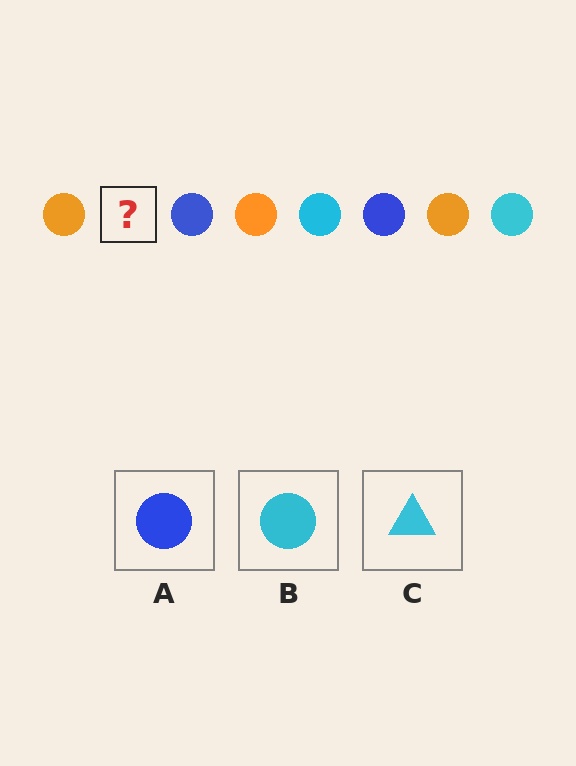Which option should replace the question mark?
Option B.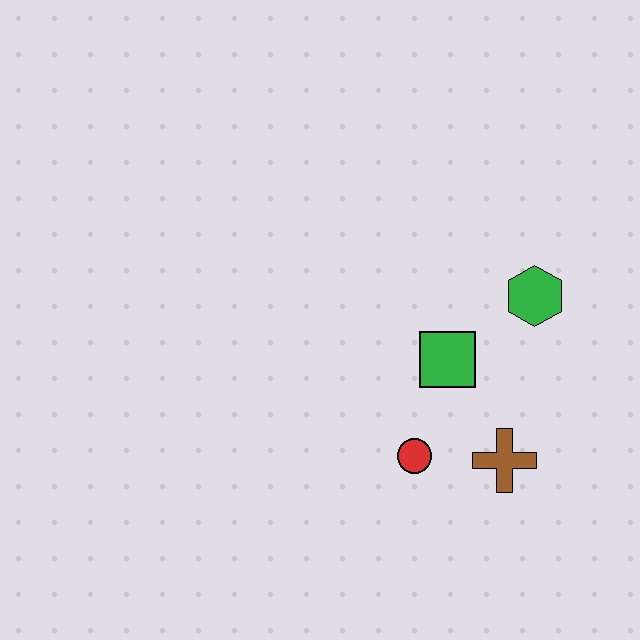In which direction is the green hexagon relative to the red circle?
The green hexagon is above the red circle.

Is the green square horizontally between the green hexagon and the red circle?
Yes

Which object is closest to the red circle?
The brown cross is closest to the red circle.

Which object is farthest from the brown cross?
The green hexagon is farthest from the brown cross.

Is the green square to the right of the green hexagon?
No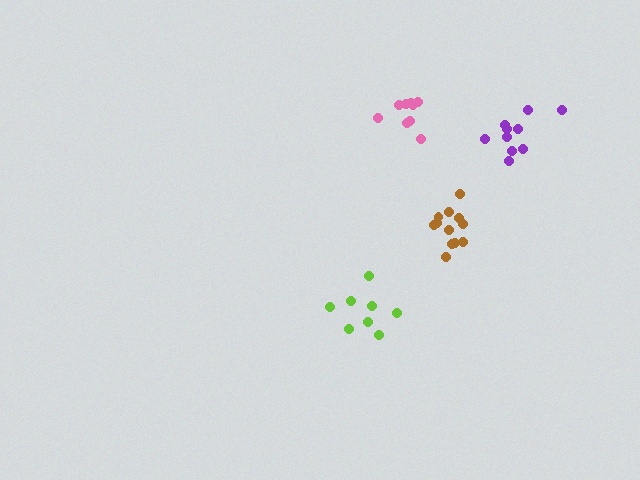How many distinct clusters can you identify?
There are 4 distinct clusters.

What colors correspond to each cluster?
The clusters are colored: pink, brown, lime, purple.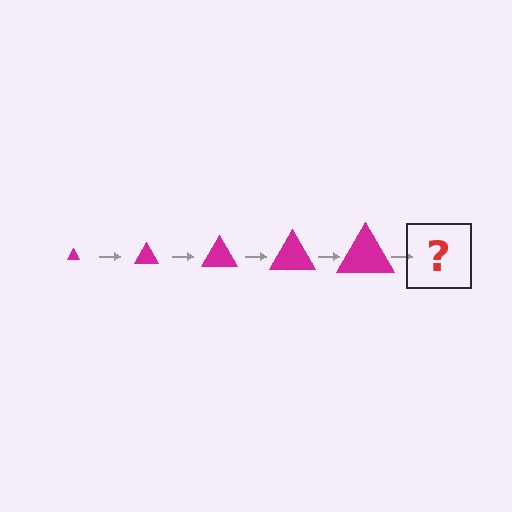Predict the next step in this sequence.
The next step is a magenta triangle, larger than the previous one.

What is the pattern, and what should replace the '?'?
The pattern is that the triangle gets progressively larger each step. The '?' should be a magenta triangle, larger than the previous one.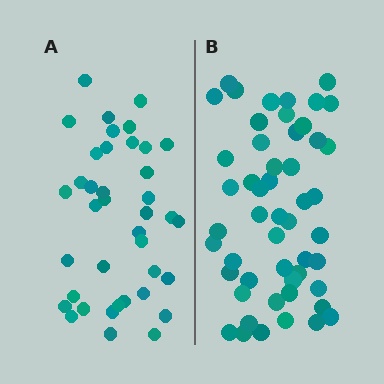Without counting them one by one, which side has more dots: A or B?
Region B (the right region) has more dots.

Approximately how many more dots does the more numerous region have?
Region B has roughly 12 or so more dots than region A.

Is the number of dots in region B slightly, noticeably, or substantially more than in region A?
Region B has noticeably more, but not dramatically so. The ratio is roughly 1.3 to 1.